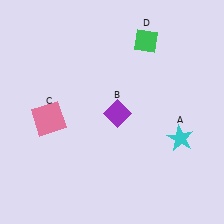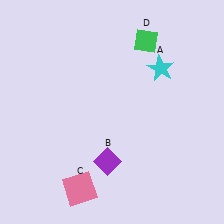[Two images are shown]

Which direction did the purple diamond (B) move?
The purple diamond (B) moved down.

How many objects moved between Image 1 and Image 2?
3 objects moved between the two images.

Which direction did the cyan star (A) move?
The cyan star (A) moved up.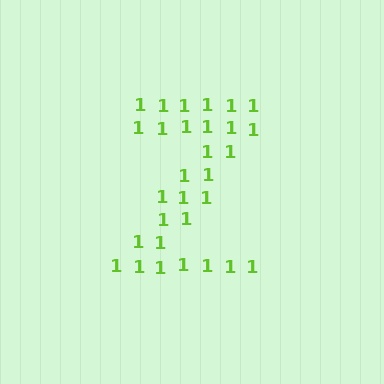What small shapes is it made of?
It is made of small digit 1's.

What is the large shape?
The large shape is the letter Z.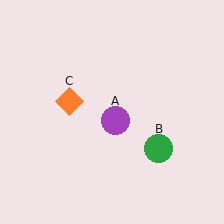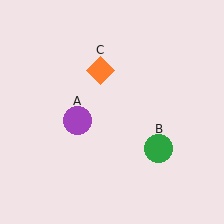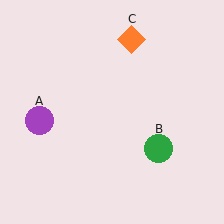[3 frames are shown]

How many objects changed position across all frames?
2 objects changed position: purple circle (object A), orange diamond (object C).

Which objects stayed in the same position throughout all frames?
Green circle (object B) remained stationary.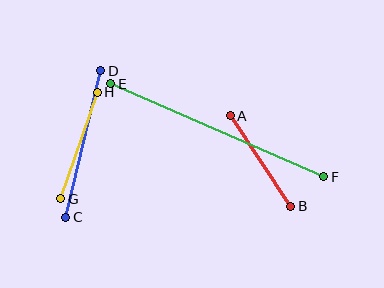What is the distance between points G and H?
The distance is approximately 113 pixels.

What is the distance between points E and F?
The distance is approximately 233 pixels.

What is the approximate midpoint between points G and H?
The midpoint is at approximately (79, 145) pixels.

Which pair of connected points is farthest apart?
Points E and F are farthest apart.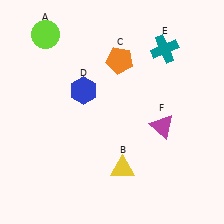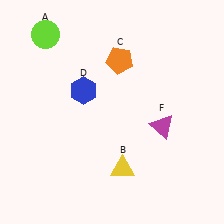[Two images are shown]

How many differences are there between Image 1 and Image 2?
There is 1 difference between the two images.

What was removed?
The teal cross (E) was removed in Image 2.